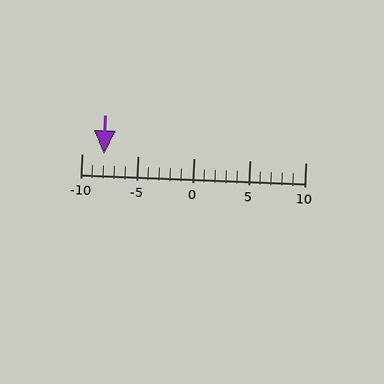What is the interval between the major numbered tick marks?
The major tick marks are spaced 5 units apart.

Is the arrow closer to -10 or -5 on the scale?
The arrow is closer to -10.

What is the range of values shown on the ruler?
The ruler shows values from -10 to 10.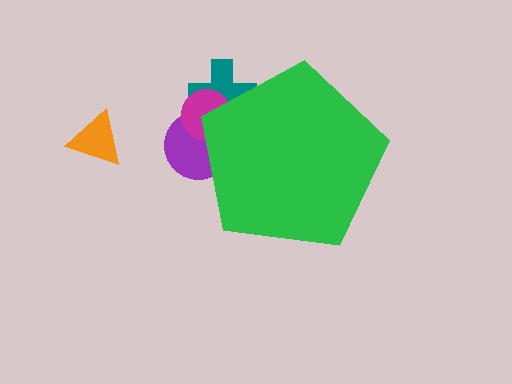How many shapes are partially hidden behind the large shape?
3 shapes are partially hidden.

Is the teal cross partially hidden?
Yes, the teal cross is partially hidden behind the green pentagon.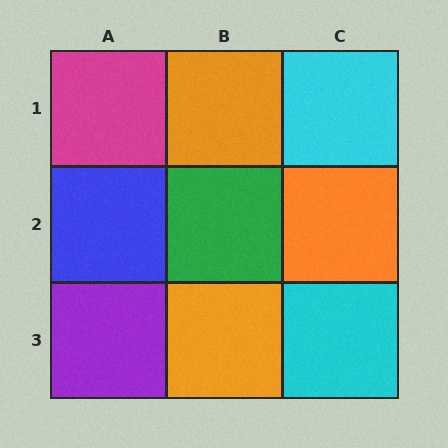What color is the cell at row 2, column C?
Orange.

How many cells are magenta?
1 cell is magenta.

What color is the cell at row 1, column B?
Orange.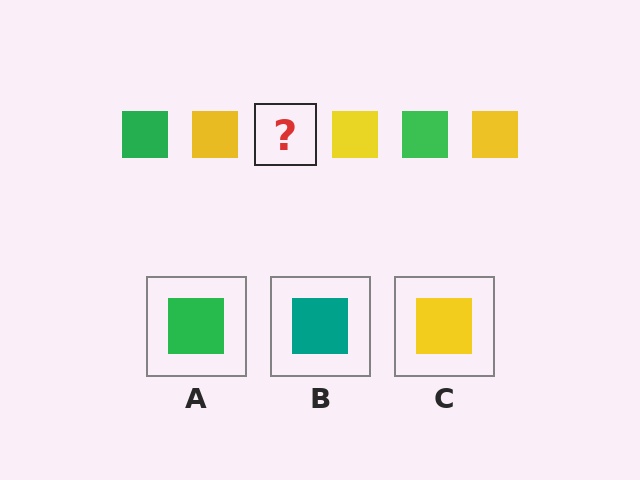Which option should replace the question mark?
Option A.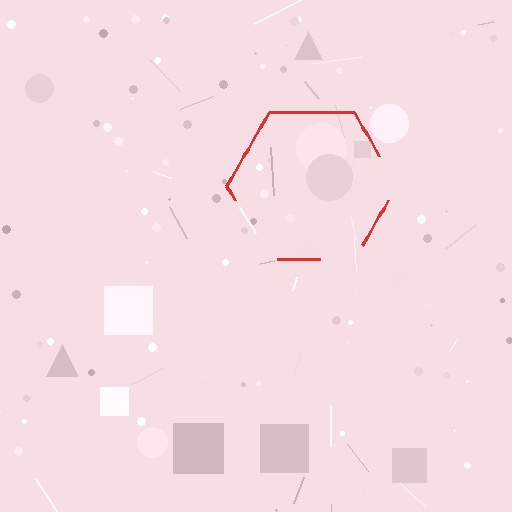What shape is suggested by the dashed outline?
The dashed outline suggests a hexagon.